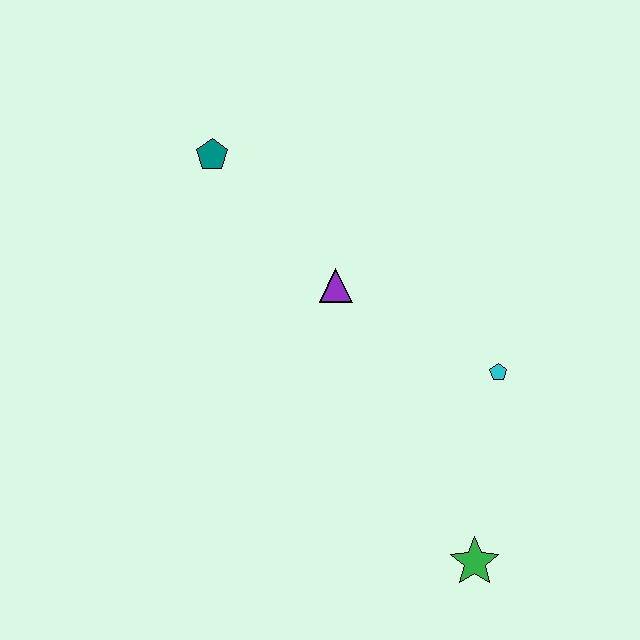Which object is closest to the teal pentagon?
The purple triangle is closest to the teal pentagon.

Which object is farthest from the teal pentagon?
The green star is farthest from the teal pentagon.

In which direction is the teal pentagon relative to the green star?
The teal pentagon is above the green star.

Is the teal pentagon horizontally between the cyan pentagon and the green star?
No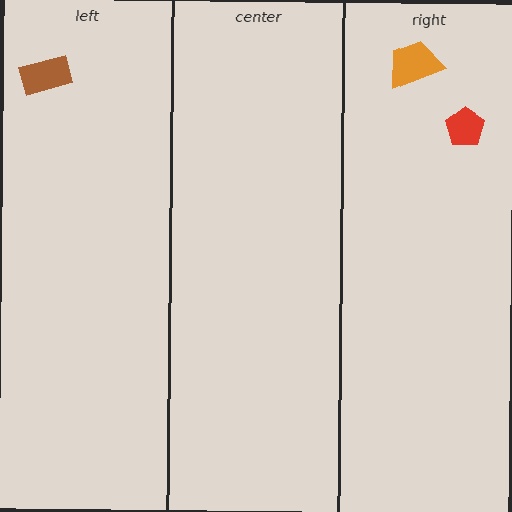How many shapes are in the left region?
1.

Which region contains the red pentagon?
The right region.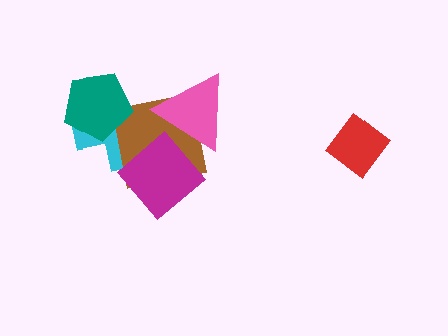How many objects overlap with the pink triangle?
1 object overlaps with the pink triangle.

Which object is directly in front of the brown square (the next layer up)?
The pink triangle is directly in front of the brown square.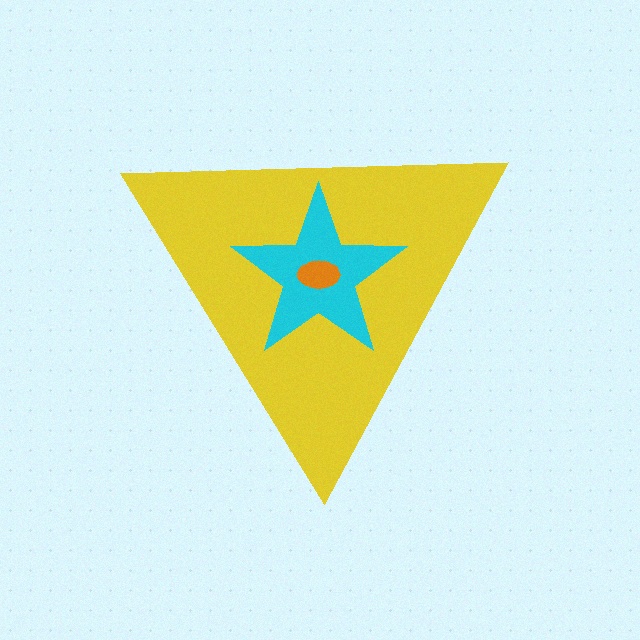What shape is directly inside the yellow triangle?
The cyan star.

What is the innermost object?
The orange ellipse.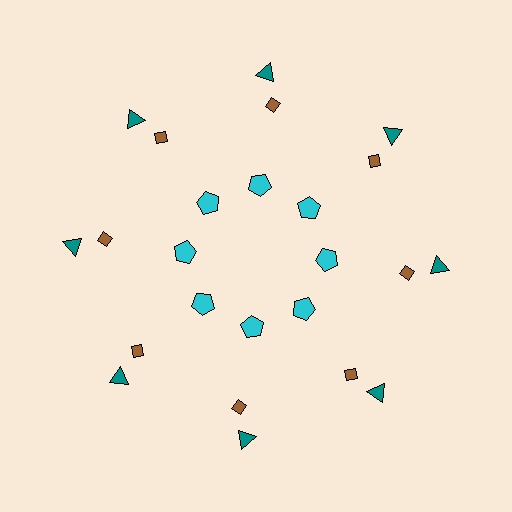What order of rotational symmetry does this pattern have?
This pattern has 8-fold rotational symmetry.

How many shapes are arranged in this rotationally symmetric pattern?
There are 24 shapes, arranged in 8 groups of 3.